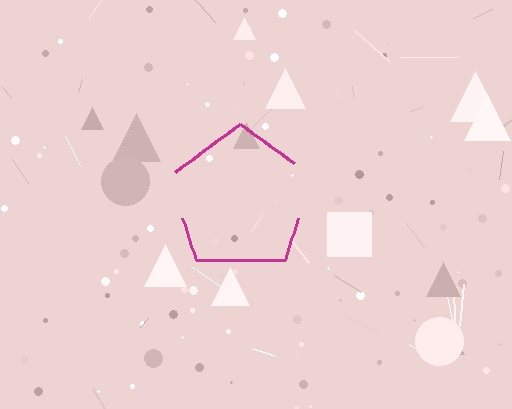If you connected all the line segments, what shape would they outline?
They would outline a pentagon.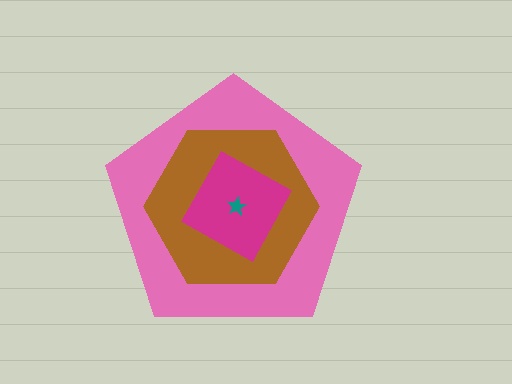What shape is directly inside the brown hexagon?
The magenta square.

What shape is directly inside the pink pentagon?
The brown hexagon.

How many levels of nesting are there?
4.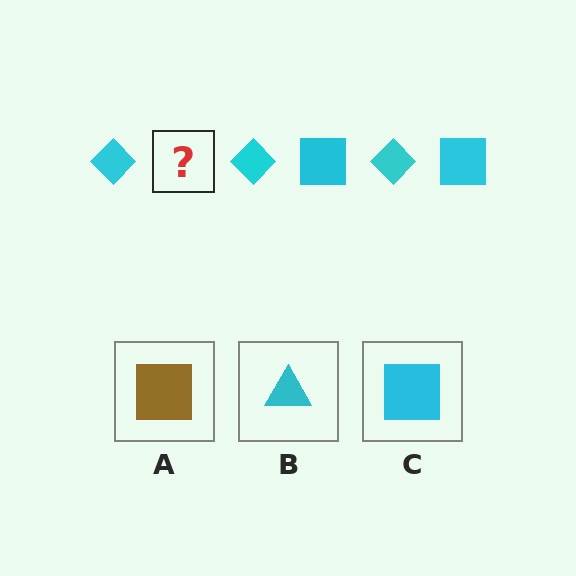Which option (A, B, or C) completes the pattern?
C.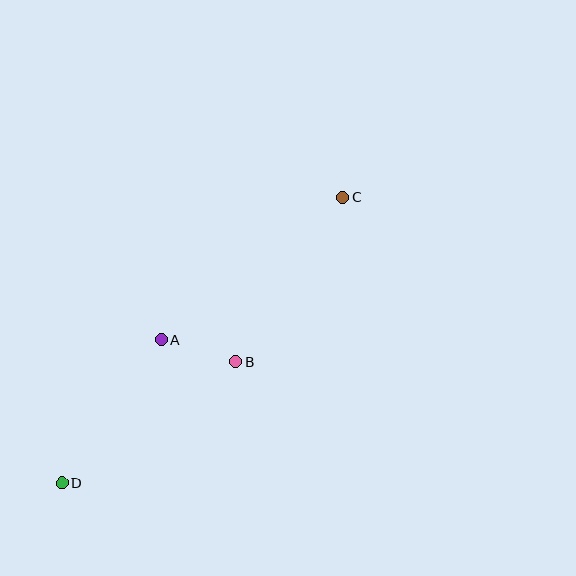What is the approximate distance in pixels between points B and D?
The distance between B and D is approximately 212 pixels.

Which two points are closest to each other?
Points A and B are closest to each other.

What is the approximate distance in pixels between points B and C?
The distance between B and C is approximately 196 pixels.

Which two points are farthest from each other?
Points C and D are farthest from each other.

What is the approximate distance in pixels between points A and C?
The distance between A and C is approximately 230 pixels.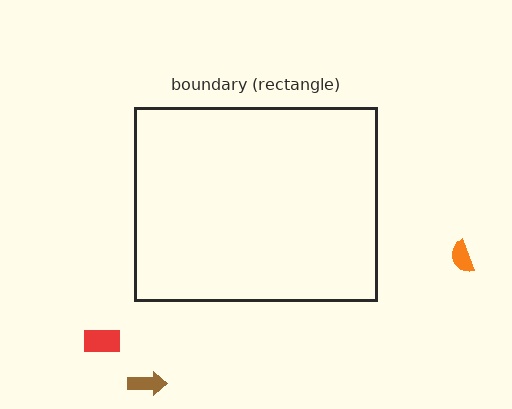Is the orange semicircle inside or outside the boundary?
Outside.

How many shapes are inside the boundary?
0 inside, 3 outside.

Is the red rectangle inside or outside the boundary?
Outside.